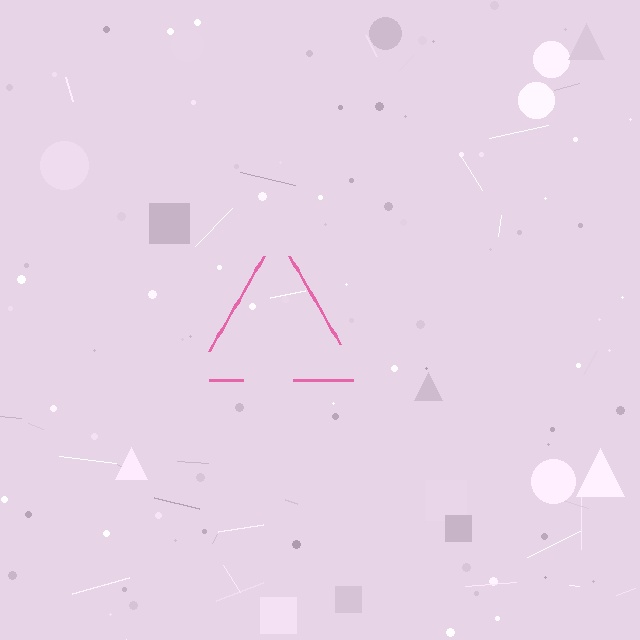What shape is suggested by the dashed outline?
The dashed outline suggests a triangle.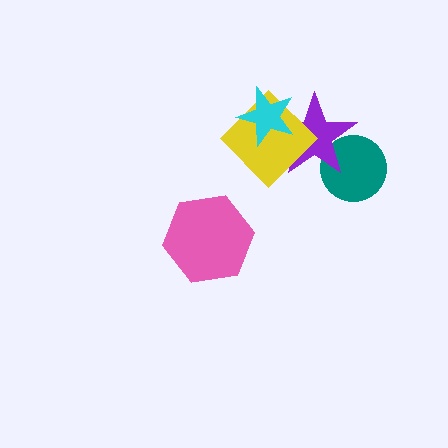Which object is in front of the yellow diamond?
The cyan star is in front of the yellow diamond.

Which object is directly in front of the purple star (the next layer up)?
The yellow diamond is directly in front of the purple star.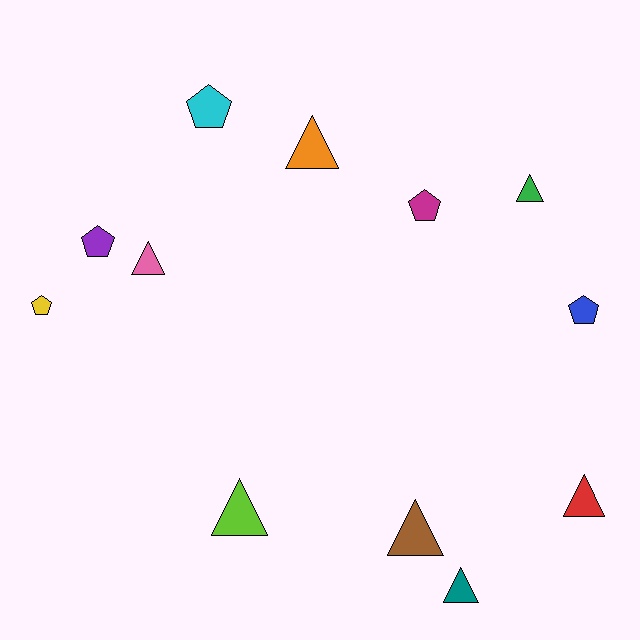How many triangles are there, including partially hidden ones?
There are 7 triangles.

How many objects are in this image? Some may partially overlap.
There are 12 objects.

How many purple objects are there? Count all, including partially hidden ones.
There is 1 purple object.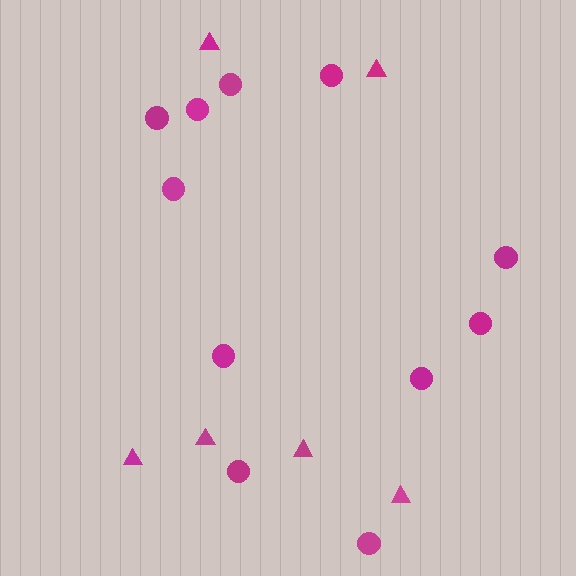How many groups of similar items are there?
There are 2 groups: one group of triangles (6) and one group of circles (11).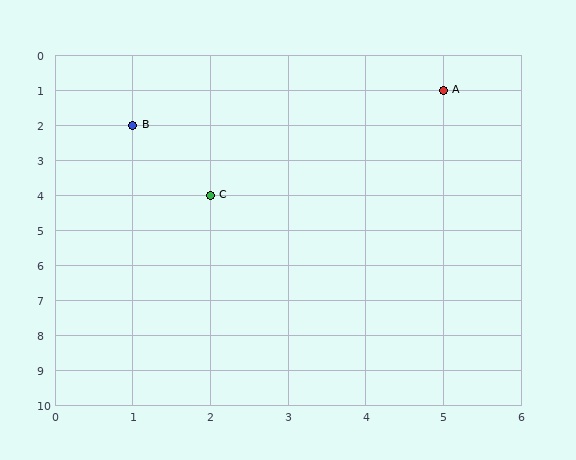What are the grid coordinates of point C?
Point C is at grid coordinates (2, 4).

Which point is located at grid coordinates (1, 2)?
Point B is at (1, 2).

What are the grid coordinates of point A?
Point A is at grid coordinates (5, 1).